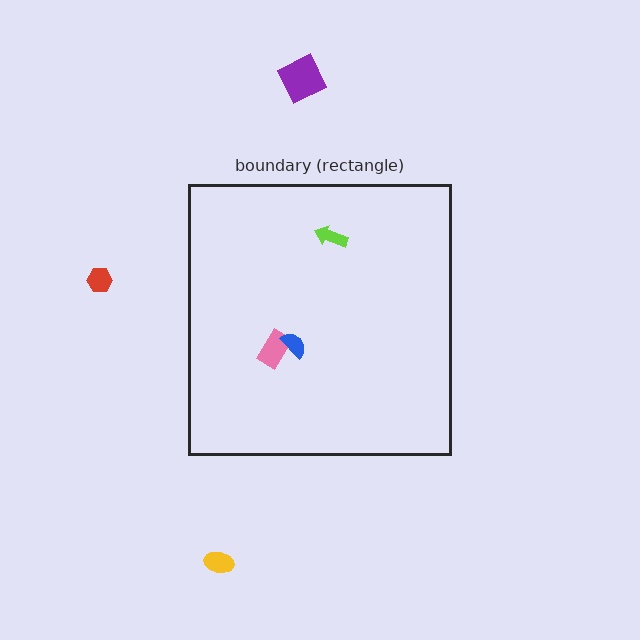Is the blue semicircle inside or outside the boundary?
Inside.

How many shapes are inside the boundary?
3 inside, 3 outside.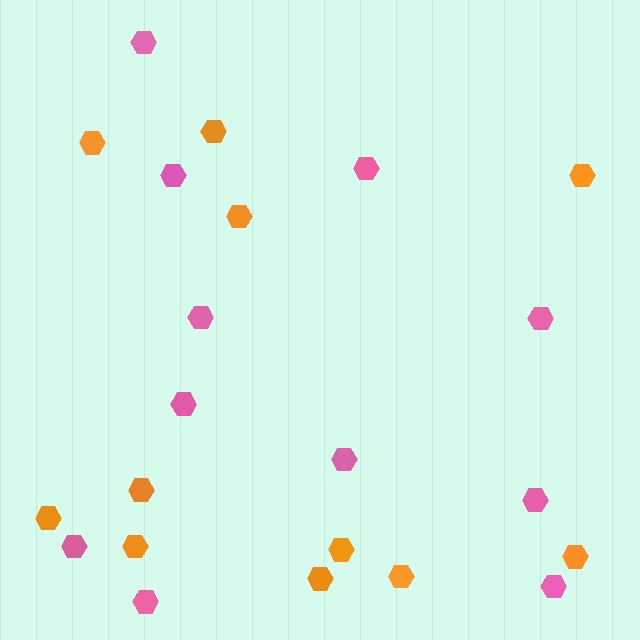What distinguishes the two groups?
There are 2 groups: one group of pink hexagons (11) and one group of orange hexagons (11).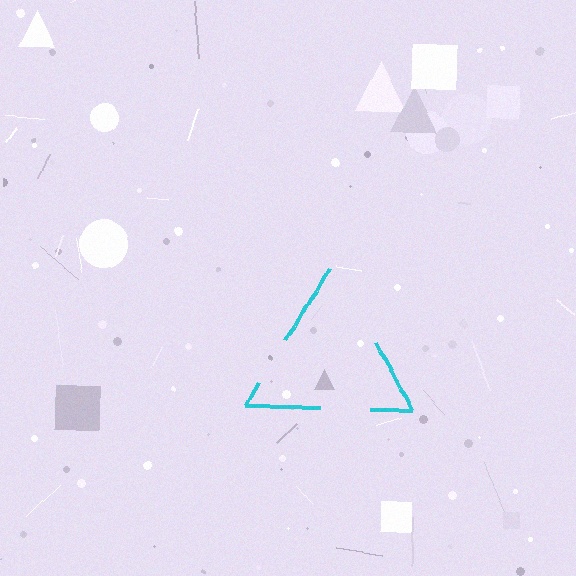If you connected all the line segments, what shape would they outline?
They would outline a triangle.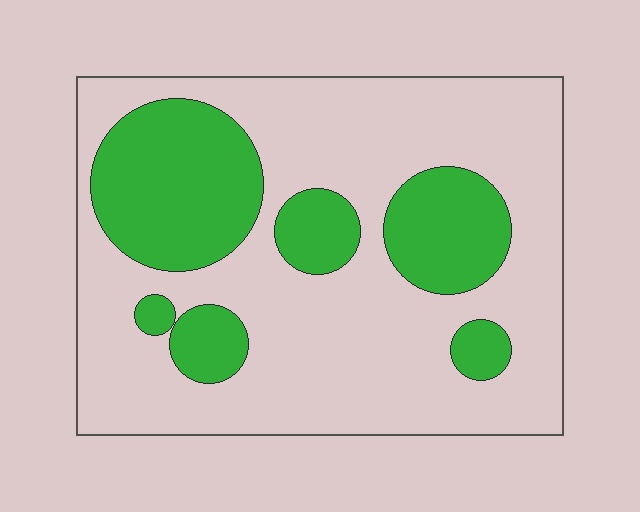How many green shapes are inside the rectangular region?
6.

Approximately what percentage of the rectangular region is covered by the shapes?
Approximately 30%.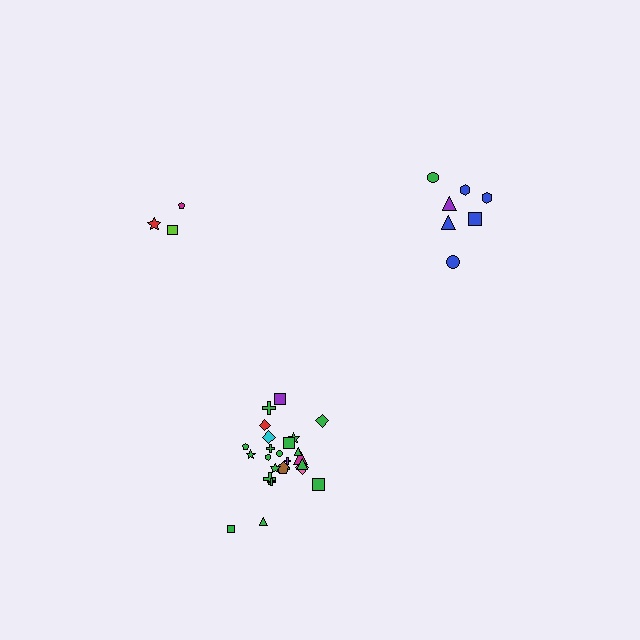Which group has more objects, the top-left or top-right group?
The top-right group.